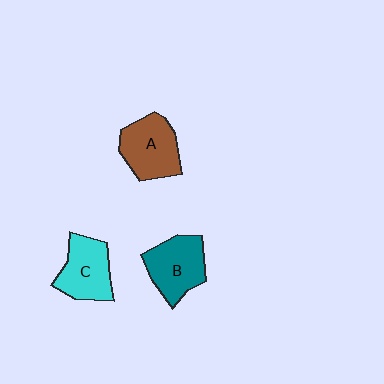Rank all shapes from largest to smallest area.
From largest to smallest: A (brown), B (teal), C (cyan).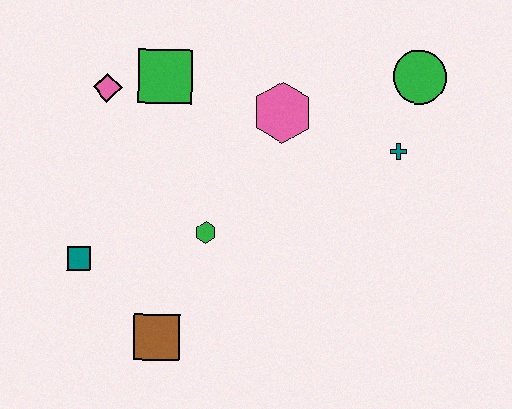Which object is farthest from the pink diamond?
The green circle is farthest from the pink diamond.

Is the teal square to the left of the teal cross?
Yes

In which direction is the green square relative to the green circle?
The green square is to the left of the green circle.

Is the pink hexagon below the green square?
Yes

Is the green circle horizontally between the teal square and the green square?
No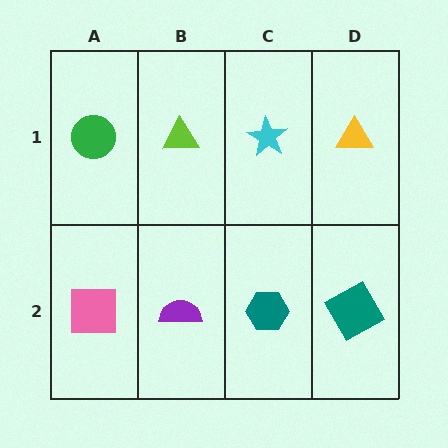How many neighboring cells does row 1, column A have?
2.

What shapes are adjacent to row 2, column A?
A green circle (row 1, column A), a purple semicircle (row 2, column B).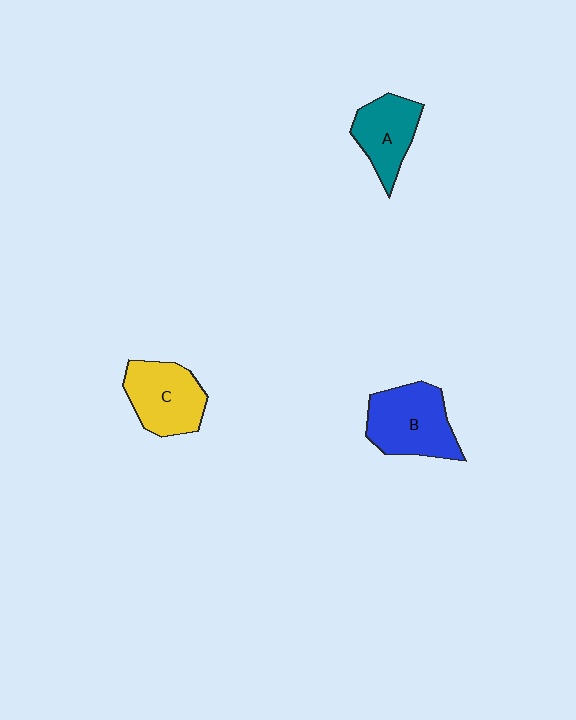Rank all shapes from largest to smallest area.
From largest to smallest: B (blue), C (yellow), A (teal).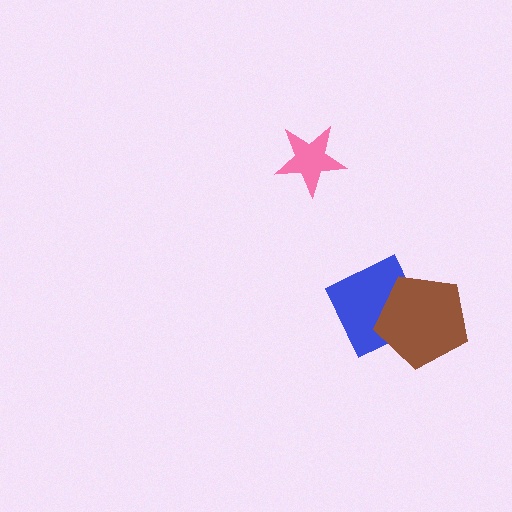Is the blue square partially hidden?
Yes, it is partially covered by another shape.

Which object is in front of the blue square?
The brown pentagon is in front of the blue square.